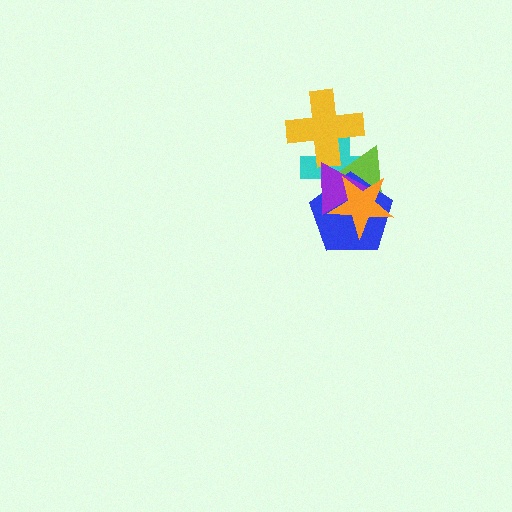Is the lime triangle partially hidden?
Yes, it is partially covered by another shape.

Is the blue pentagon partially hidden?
Yes, it is partially covered by another shape.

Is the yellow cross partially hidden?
Yes, it is partially covered by another shape.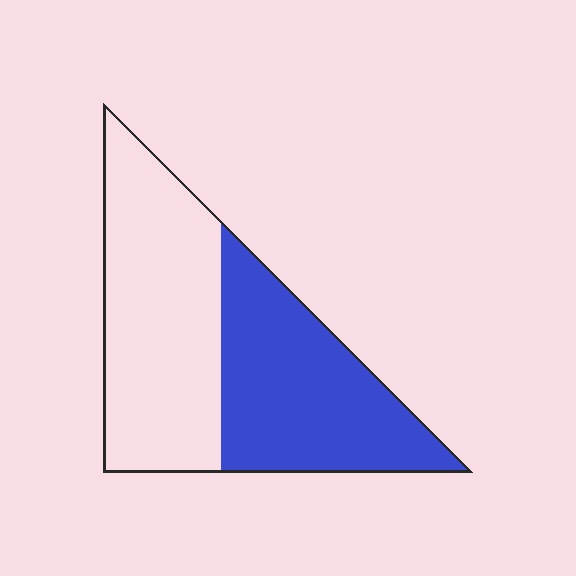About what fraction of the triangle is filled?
About one half (1/2).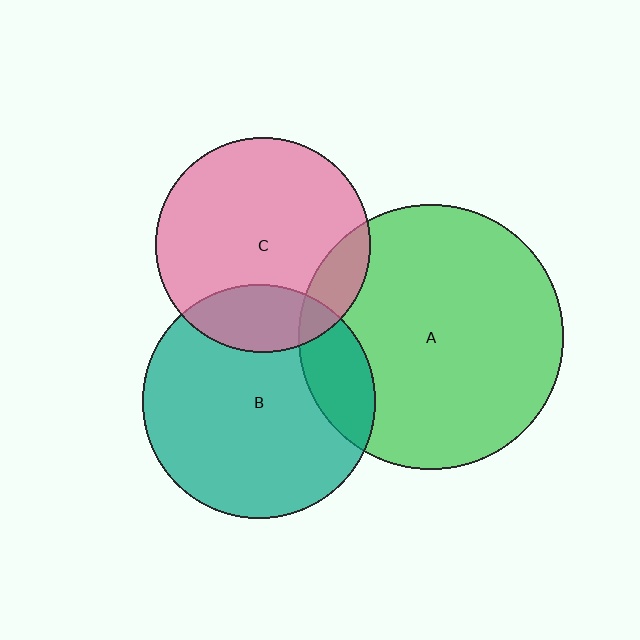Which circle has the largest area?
Circle A (green).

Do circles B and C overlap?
Yes.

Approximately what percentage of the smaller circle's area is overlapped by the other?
Approximately 20%.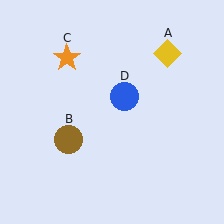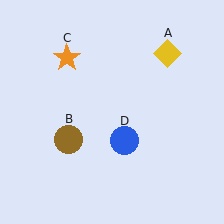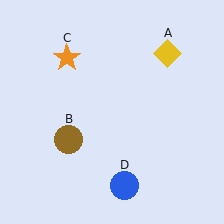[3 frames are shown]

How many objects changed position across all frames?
1 object changed position: blue circle (object D).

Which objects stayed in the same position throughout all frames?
Yellow diamond (object A) and brown circle (object B) and orange star (object C) remained stationary.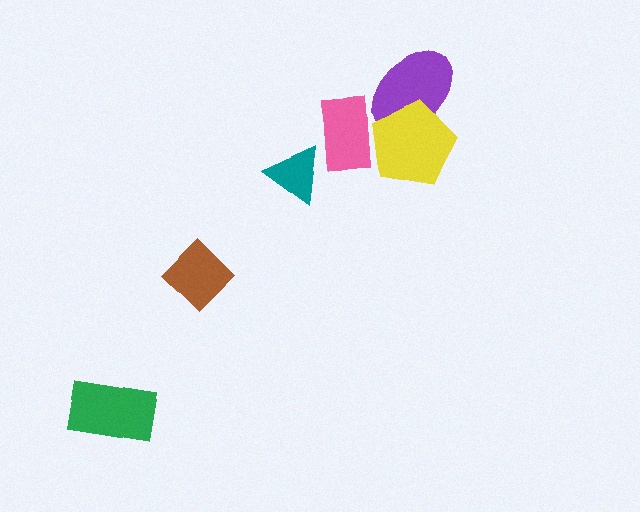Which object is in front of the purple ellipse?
The yellow pentagon is in front of the purple ellipse.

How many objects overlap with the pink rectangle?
1 object overlaps with the pink rectangle.